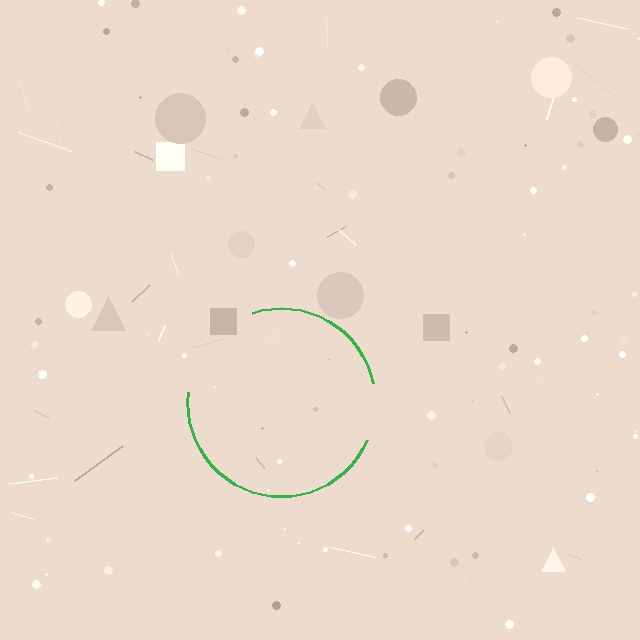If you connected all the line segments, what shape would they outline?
They would outline a circle.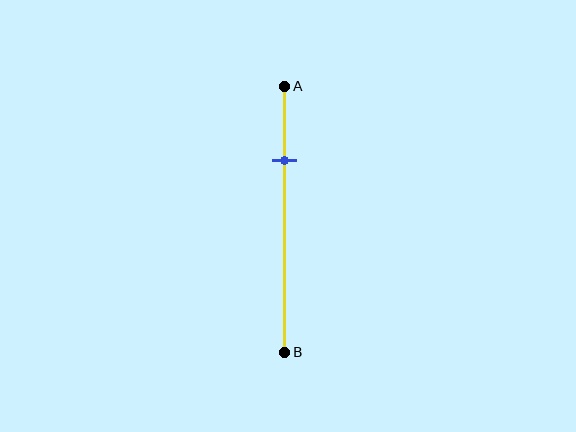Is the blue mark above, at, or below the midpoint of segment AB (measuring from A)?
The blue mark is above the midpoint of segment AB.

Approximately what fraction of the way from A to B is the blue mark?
The blue mark is approximately 30% of the way from A to B.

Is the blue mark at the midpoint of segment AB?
No, the mark is at about 30% from A, not at the 50% midpoint.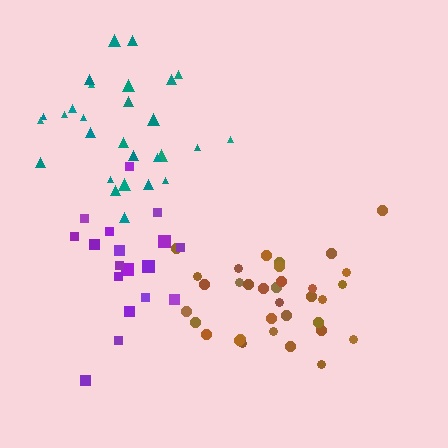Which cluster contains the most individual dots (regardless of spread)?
Brown (34).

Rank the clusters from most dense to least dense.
brown, purple, teal.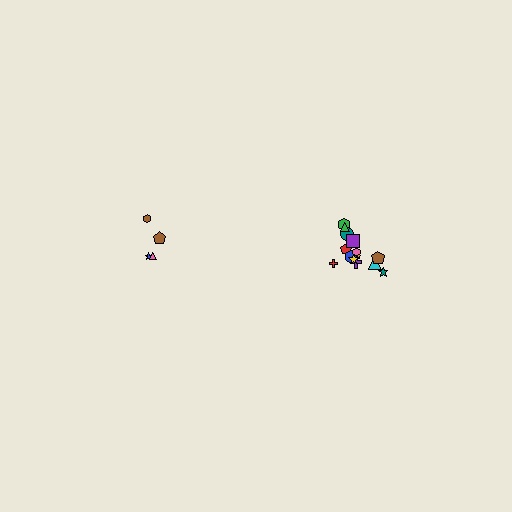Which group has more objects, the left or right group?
The right group.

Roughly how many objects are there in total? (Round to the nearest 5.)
Roughly 20 objects in total.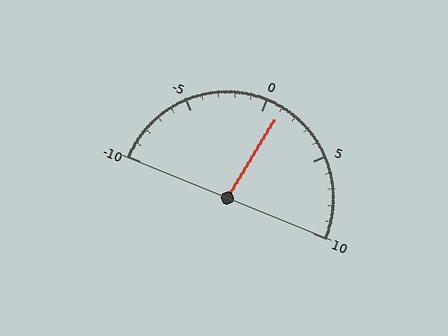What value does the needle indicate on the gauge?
The needle indicates approximately 1.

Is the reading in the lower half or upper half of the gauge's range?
The reading is in the upper half of the range (-10 to 10).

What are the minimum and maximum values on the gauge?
The gauge ranges from -10 to 10.